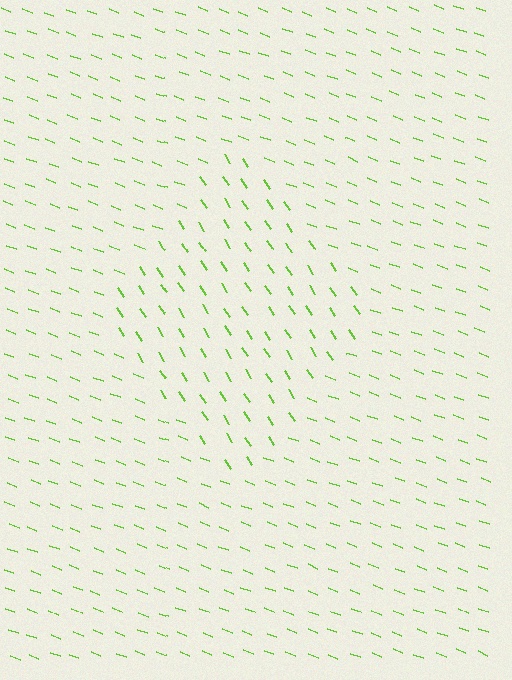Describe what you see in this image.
The image is filled with small lime line segments. A diamond region in the image has lines oriented differently from the surrounding lines, creating a visible texture boundary.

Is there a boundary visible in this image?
Yes, there is a texture boundary formed by a change in line orientation.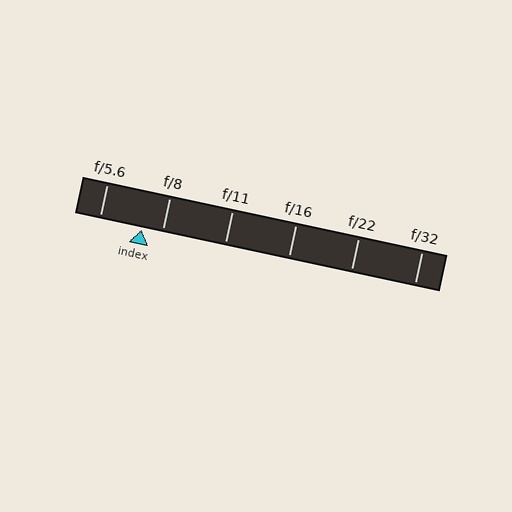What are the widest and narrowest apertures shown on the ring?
The widest aperture shown is f/5.6 and the narrowest is f/32.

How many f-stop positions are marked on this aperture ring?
There are 6 f-stop positions marked.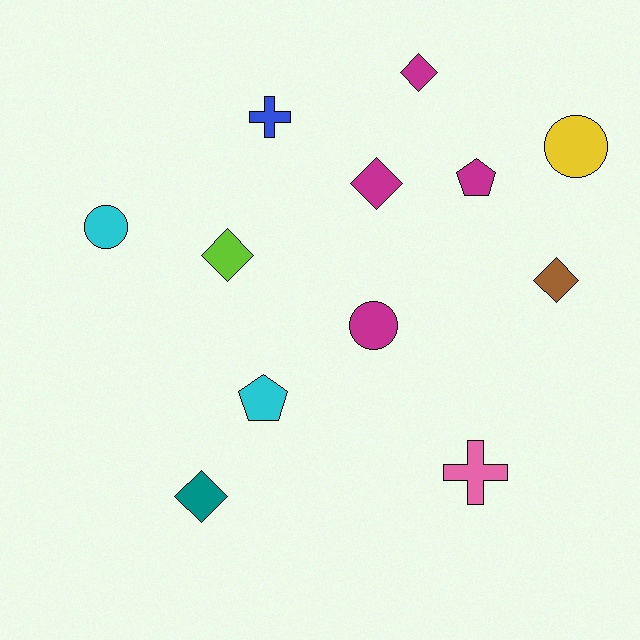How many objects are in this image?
There are 12 objects.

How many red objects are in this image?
There are no red objects.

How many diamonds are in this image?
There are 5 diamonds.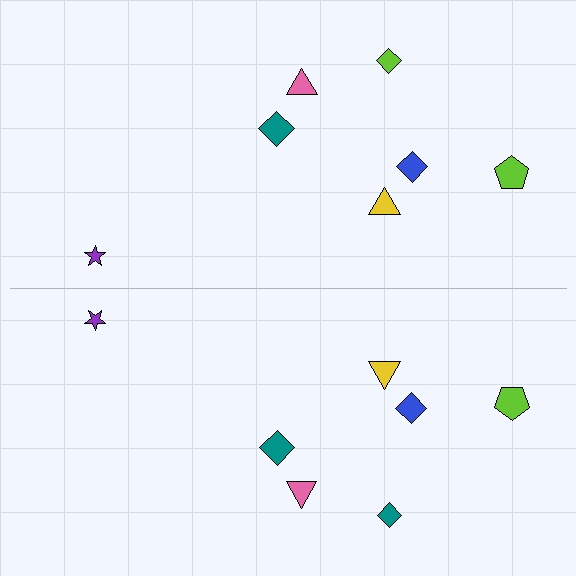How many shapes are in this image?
There are 14 shapes in this image.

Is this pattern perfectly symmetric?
No, the pattern is not perfectly symmetric. The teal diamond on the bottom side breaks the symmetry — its mirror counterpart is lime.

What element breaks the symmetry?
The teal diamond on the bottom side breaks the symmetry — its mirror counterpart is lime.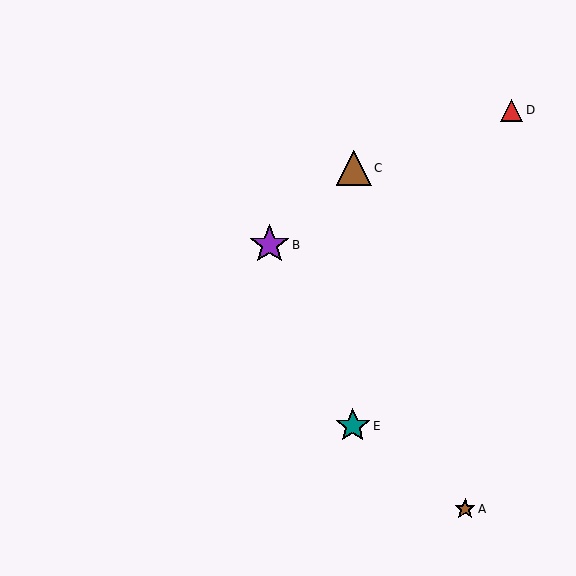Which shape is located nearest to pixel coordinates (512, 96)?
The red triangle (labeled D) at (511, 110) is nearest to that location.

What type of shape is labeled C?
Shape C is a brown triangle.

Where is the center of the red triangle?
The center of the red triangle is at (511, 110).